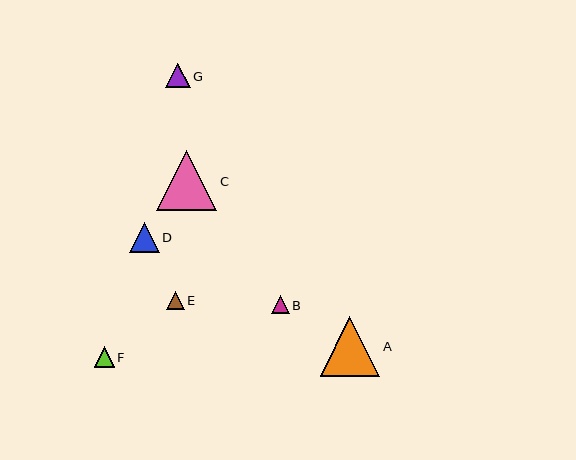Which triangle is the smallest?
Triangle B is the smallest with a size of approximately 18 pixels.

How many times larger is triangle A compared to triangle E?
Triangle A is approximately 3.4 times the size of triangle E.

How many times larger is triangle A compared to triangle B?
Triangle A is approximately 3.4 times the size of triangle B.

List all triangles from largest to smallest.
From largest to smallest: A, C, D, G, F, E, B.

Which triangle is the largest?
Triangle A is the largest with a size of approximately 60 pixels.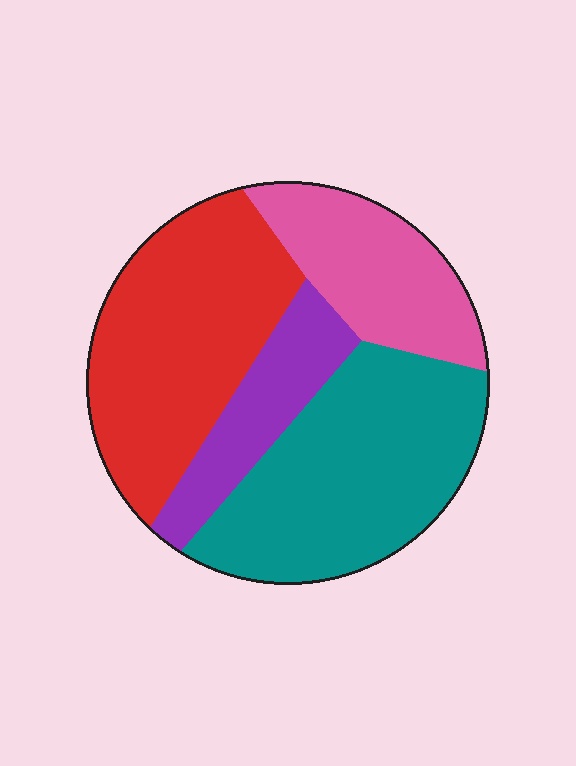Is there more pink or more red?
Red.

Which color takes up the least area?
Purple, at roughly 15%.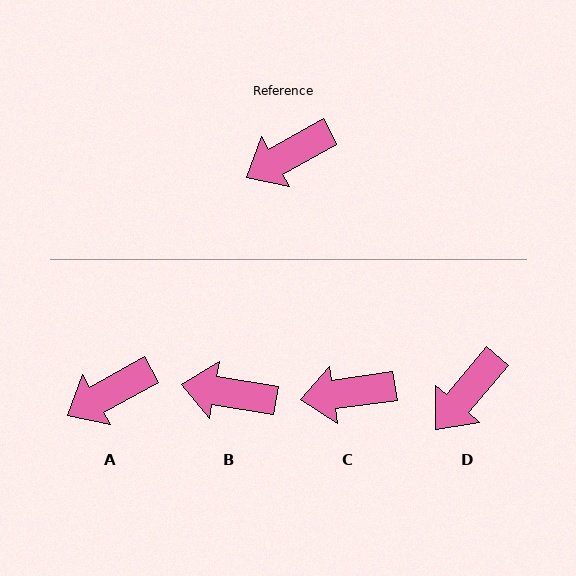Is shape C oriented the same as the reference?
No, it is off by about 21 degrees.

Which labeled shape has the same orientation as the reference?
A.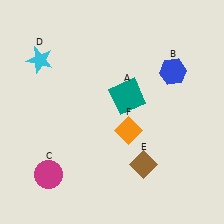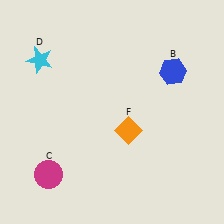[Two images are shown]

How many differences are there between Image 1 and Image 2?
There are 2 differences between the two images.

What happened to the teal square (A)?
The teal square (A) was removed in Image 2. It was in the top-right area of Image 1.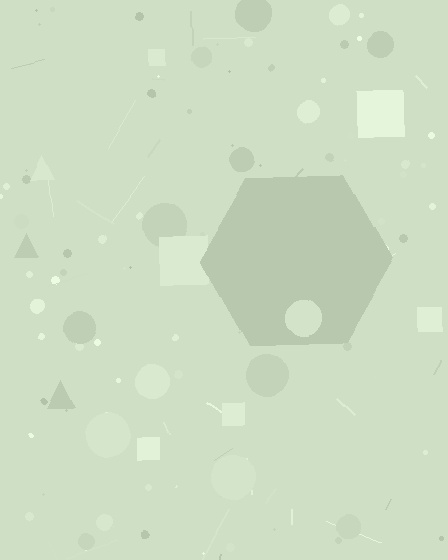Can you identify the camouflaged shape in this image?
The camouflaged shape is a hexagon.